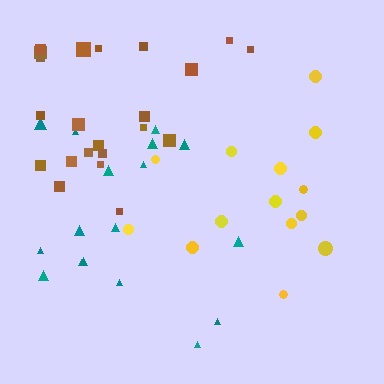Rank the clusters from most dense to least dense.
brown, yellow, teal.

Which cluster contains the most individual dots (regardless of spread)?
Brown (22).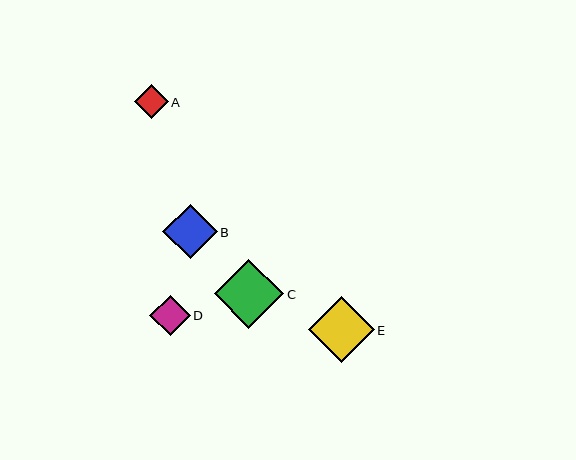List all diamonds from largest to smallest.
From largest to smallest: C, E, B, D, A.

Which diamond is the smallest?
Diamond A is the smallest with a size of approximately 34 pixels.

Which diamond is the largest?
Diamond C is the largest with a size of approximately 70 pixels.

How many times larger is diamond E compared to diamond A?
Diamond E is approximately 1.9 times the size of diamond A.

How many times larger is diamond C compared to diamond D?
Diamond C is approximately 1.7 times the size of diamond D.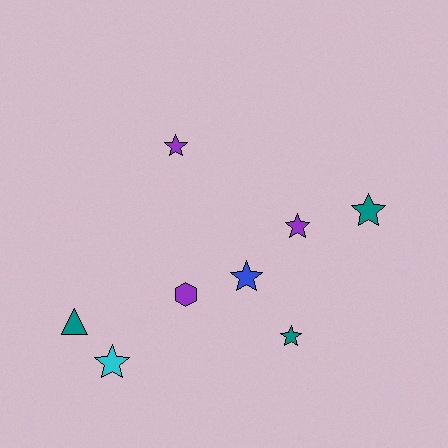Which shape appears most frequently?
Star, with 6 objects.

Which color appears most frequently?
Purple, with 3 objects.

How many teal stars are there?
There are 2 teal stars.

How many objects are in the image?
There are 8 objects.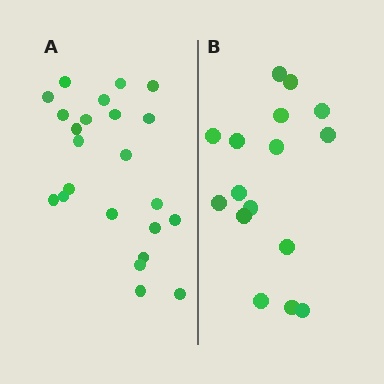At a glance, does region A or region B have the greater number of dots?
Region A (the left region) has more dots.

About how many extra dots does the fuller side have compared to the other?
Region A has roughly 8 or so more dots than region B.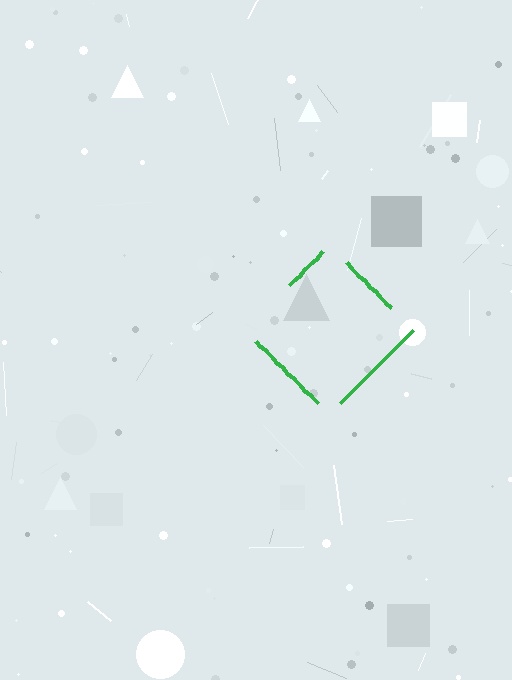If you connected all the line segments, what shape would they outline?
They would outline a diamond.